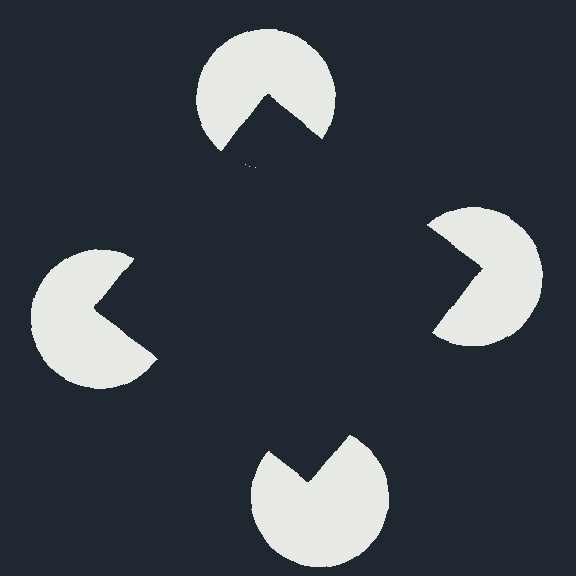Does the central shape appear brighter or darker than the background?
It typically appears slightly darker than the background, even though no actual brightness change is drawn.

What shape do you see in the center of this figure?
An illusory square — its edges are inferred from the aligned wedge cuts in the pac-man discs, not physically drawn.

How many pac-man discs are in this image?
There are 4 — one at each vertex of the illusory square.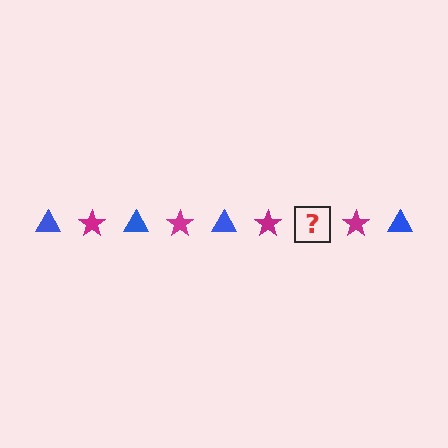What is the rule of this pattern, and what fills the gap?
The rule is that the pattern alternates between blue triangle and magenta star. The gap should be filled with a blue triangle.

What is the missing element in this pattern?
The missing element is a blue triangle.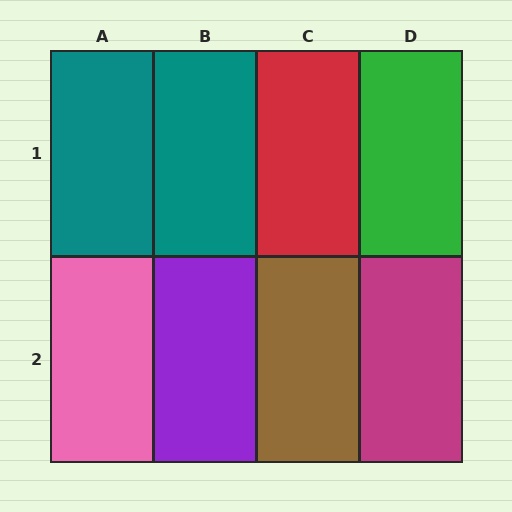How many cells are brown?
1 cell is brown.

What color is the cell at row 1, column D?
Green.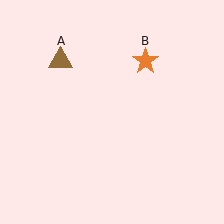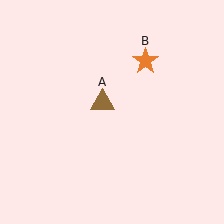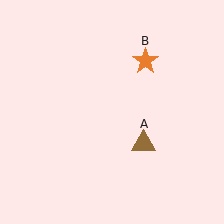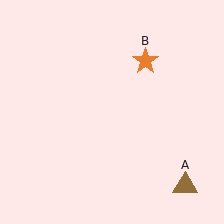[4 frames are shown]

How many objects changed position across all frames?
1 object changed position: brown triangle (object A).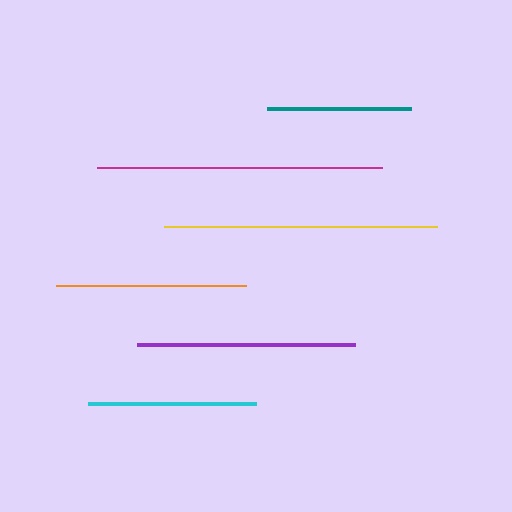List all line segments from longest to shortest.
From longest to shortest: magenta, yellow, purple, orange, cyan, teal.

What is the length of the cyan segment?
The cyan segment is approximately 168 pixels long.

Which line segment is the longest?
The magenta line is the longest at approximately 285 pixels.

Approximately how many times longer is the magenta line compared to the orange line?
The magenta line is approximately 1.5 times the length of the orange line.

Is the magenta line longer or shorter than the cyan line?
The magenta line is longer than the cyan line.